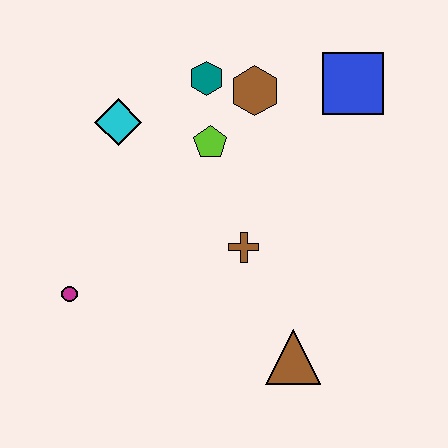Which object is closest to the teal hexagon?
The brown hexagon is closest to the teal hexagon.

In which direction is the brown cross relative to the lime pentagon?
The brown cross is below the lime pentagon.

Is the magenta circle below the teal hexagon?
Yes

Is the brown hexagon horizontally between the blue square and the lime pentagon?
Yes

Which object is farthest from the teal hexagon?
The brown triangle is farthest from the teal hexagon.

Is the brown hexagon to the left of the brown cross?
No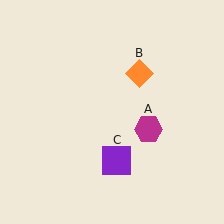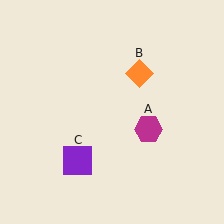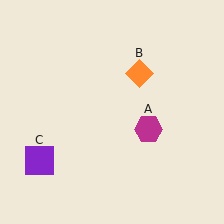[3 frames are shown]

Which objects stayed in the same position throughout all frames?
Magenta hexagon (object A) and orange diamond (object B) remained stationary.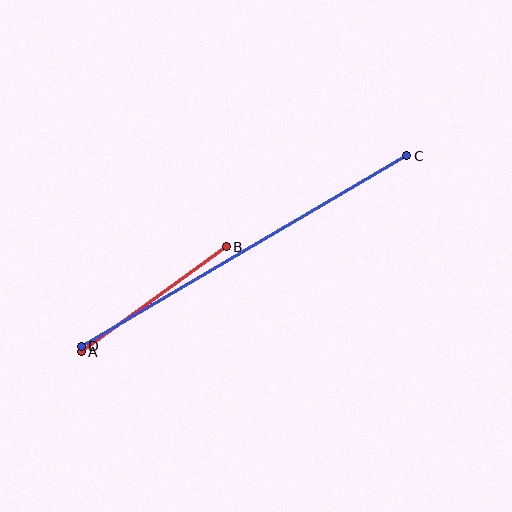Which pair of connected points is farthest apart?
Points C and D are farthest apart.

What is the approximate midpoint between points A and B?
The midpoint is at approximately (154, 299) pixels.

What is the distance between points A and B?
The distance is approximately 179 pixels.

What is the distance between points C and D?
The distance is approximately 377 pixels.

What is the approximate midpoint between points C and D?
The midpoint is at approximately (244, 251) pixels.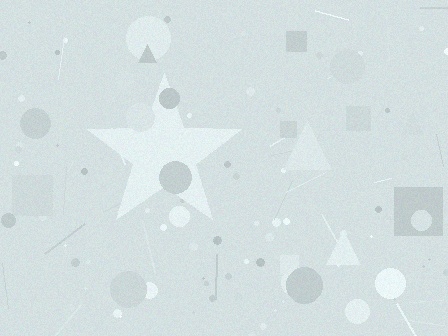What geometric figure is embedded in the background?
A star is embedded in the background.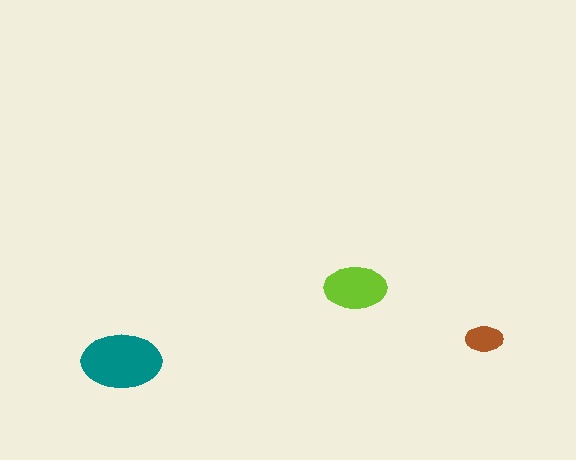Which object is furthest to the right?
The brown ellipse is rightmost.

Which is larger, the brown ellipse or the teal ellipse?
The teal one.